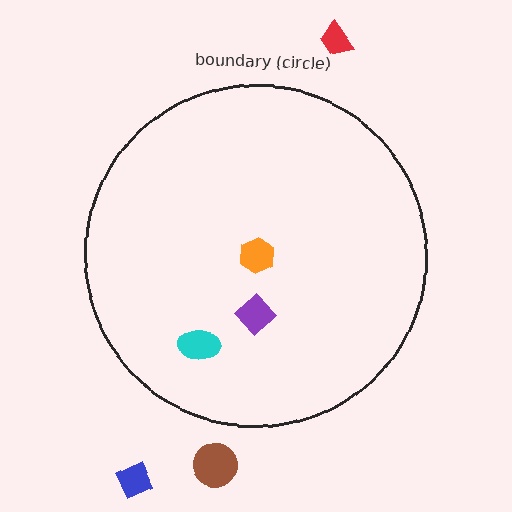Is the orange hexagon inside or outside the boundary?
Inside.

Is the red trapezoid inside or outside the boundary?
Outside.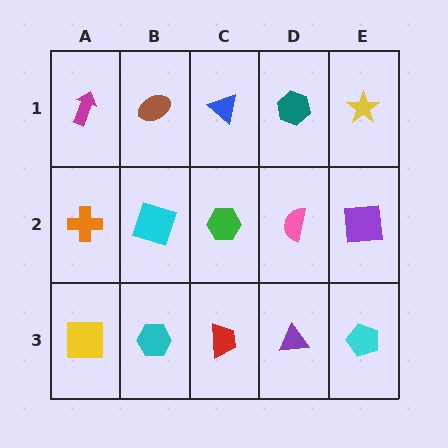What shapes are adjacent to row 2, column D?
A teal hexagon (row 1, column D), a purple triangle (row 3, column D), a green hexagon (row 2, column C), a purple square (row 2, column E).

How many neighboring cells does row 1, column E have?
2.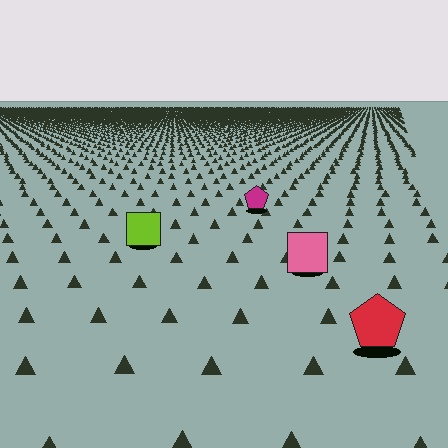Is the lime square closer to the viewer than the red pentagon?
No. The red pentagon is closer — you can tell from the texture gradient: the ground texture is coarser near it.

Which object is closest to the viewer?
The red pentagon is closest. The texture marks near it are larger and more spread out.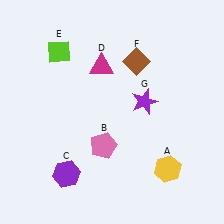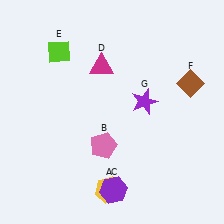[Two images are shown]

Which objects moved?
The objects that moved are: the yellow hexagon (A), the purple hexagon (C), the brown diamond (F).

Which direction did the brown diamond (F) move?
The brown diamond (F) moved right.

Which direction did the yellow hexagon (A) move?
The yellow hexagon (A) moved left.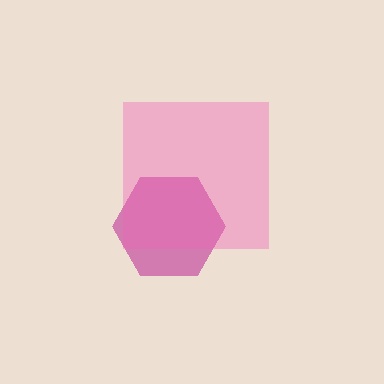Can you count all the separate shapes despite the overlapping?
Yes, there are 2 separate shapes.